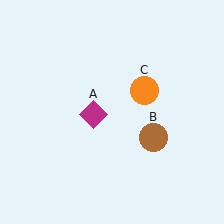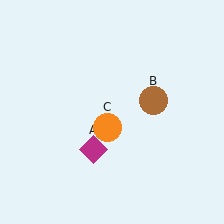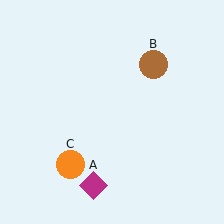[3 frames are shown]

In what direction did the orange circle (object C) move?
The orange circle (object C) moved down and to the left.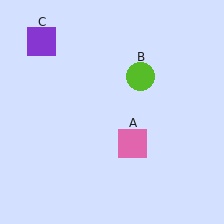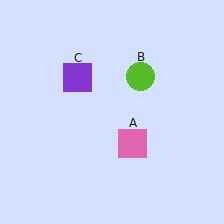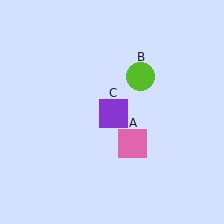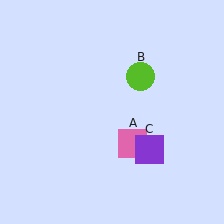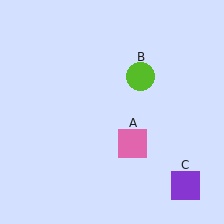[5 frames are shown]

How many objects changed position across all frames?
1 object changed position: purple square (object C).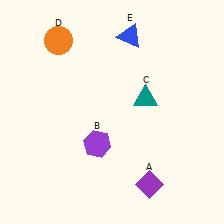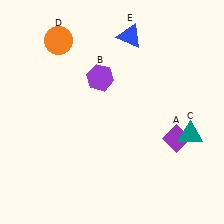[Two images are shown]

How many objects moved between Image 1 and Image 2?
3 objects moved between the two images.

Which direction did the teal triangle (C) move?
The teal triangle (C) moved right.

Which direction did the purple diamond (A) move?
The purple diamond (A) moved up.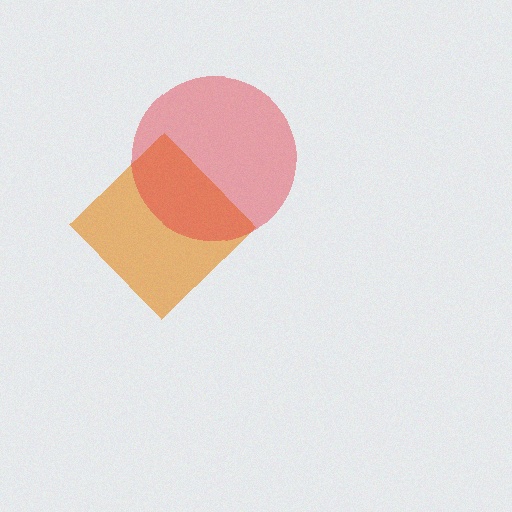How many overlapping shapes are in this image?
There are 2 overlapping shapes in the image.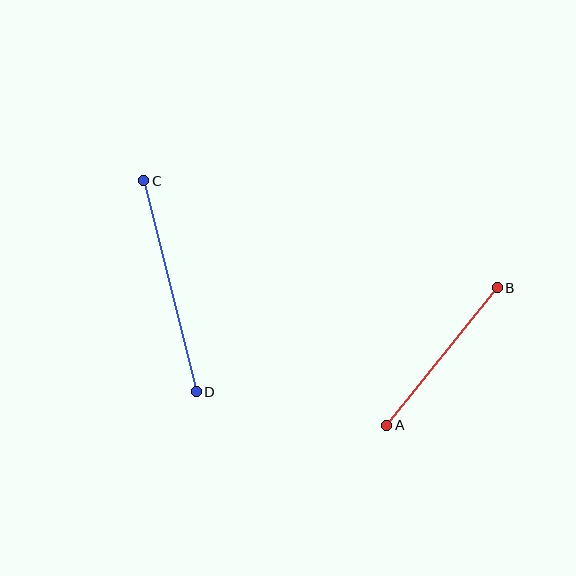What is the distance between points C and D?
The distance is approximately 218 pixels.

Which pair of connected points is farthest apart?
Points C and D are farthest apart.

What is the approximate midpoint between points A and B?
The midpoint is at approximately (442, 357) pixels.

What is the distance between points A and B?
The distance is approximately 176 pixels.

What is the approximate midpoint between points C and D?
The midpoint is at approximately (170, 286) pixels.